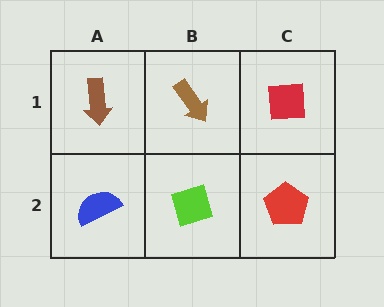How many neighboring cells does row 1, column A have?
2.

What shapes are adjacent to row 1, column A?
A blue semicircle (row 2, column A), a brown arrow (row 1, column B).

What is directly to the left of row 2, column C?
A lime diamond.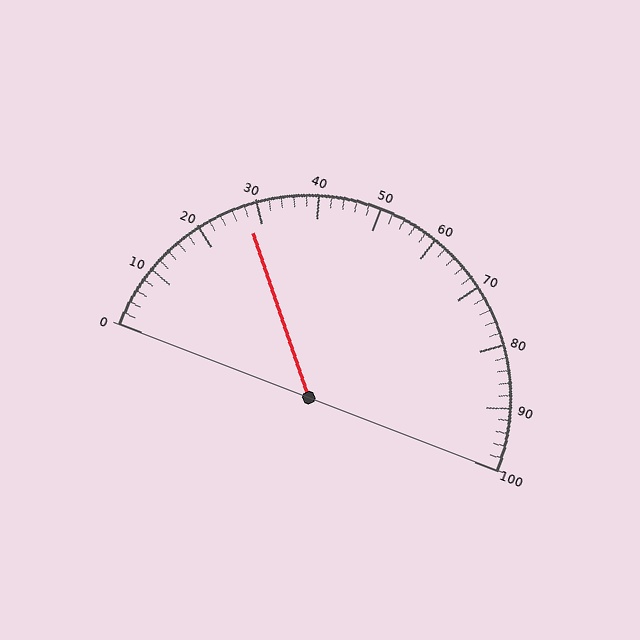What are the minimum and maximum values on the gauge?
The gauge ranges from 0 to 100.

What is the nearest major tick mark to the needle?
The nearest major tick mark is 30.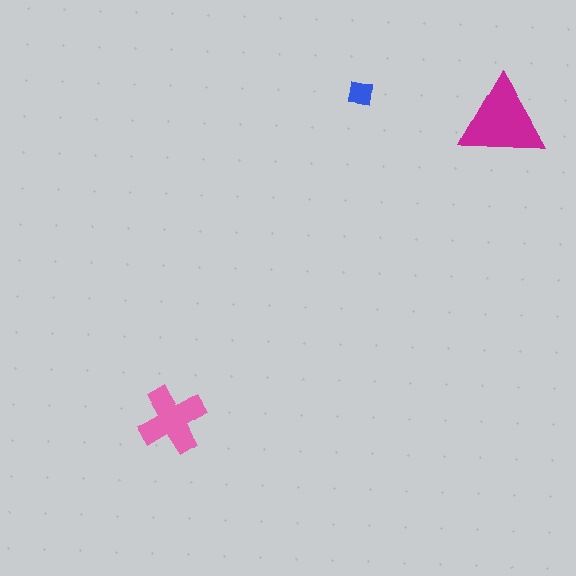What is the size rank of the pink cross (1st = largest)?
2nd.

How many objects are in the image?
There are 3 objects in the image.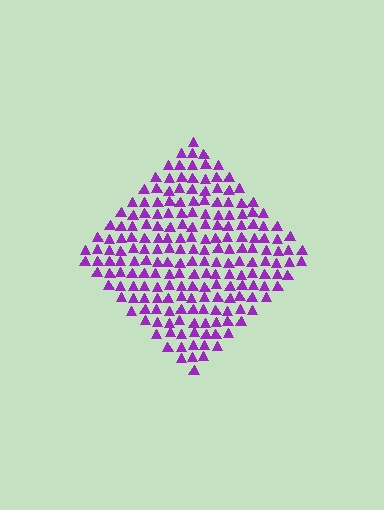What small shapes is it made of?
It is made of small triangles.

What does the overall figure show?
The overall figure shows a diamond.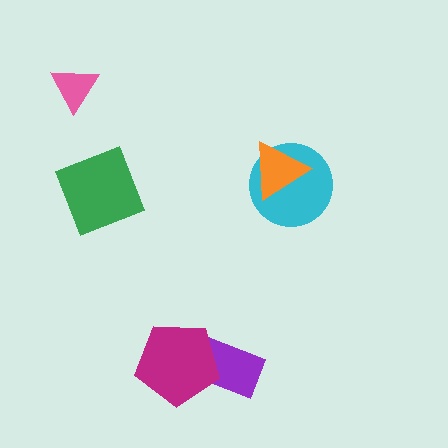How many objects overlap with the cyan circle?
1 object overlaps with the cyan circle.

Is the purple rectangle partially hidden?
Yes, it is partially covered by another shape.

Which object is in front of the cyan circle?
The orange triangle is in front of the cyan circle.